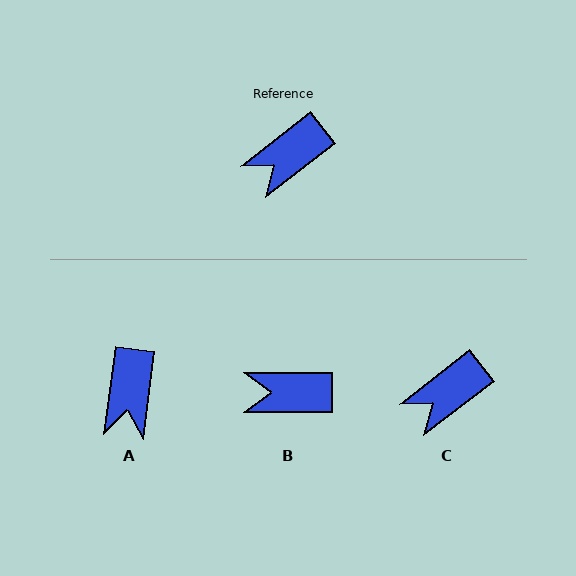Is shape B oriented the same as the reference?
No, it is off by about 38 degrees.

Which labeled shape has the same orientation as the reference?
C.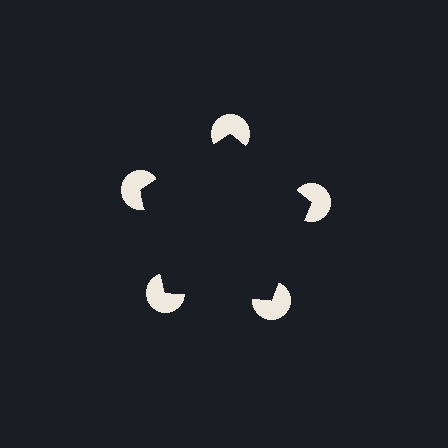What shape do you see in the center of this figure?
An illusory pentagon — its edges are inferred from the aligned wedge cuts in the pac-man discs, not physically drawn.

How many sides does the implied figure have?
5 sides.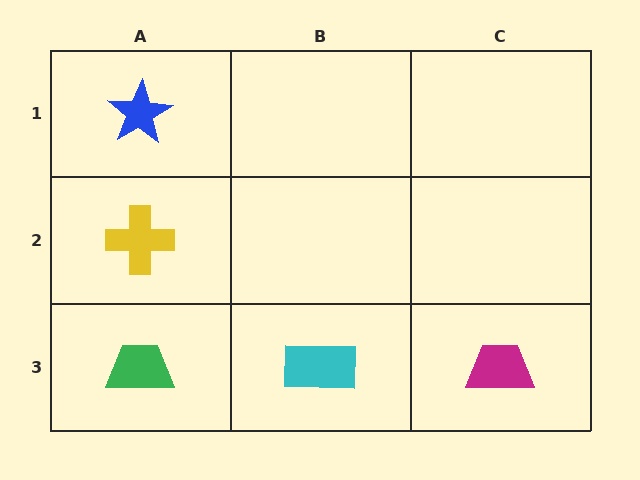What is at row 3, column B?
A cyan rectangle.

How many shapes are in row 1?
1 shape.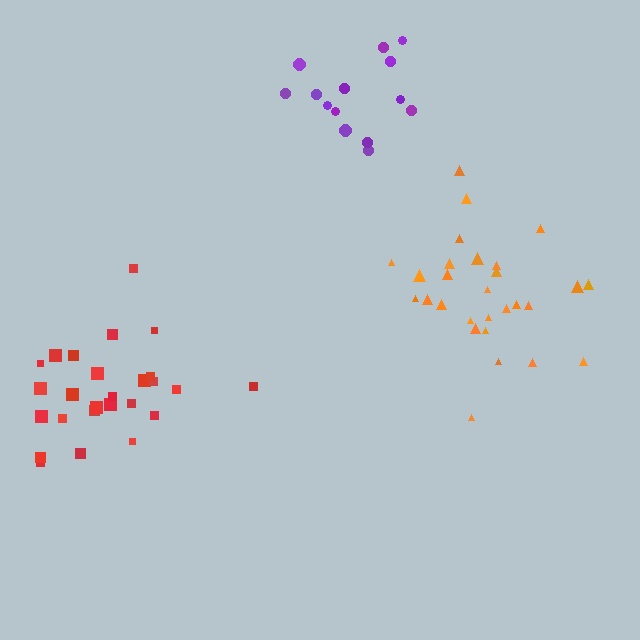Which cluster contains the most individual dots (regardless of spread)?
Orange (28).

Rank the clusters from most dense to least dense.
purple, orange, red.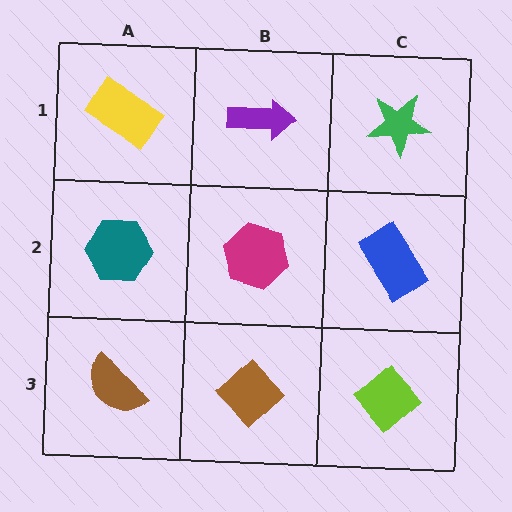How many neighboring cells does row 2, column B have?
4.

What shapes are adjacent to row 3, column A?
A teal hexagon (row 2, column A), a brown diamond (row 3, column B).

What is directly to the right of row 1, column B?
A green star.